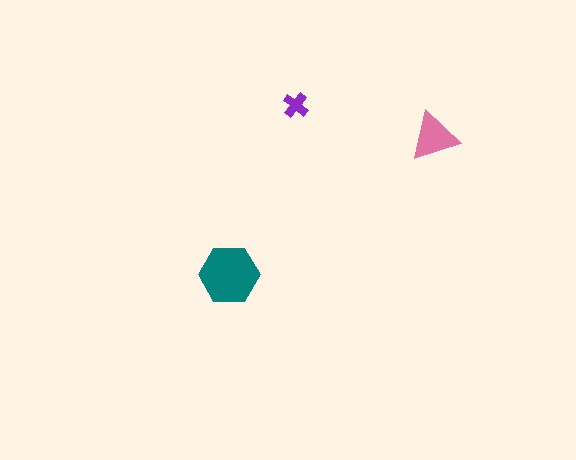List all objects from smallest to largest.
The purple cross, the pink triangle, the teal hexagon.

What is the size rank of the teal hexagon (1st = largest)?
1st.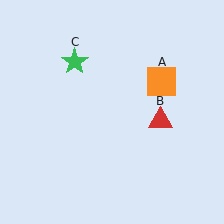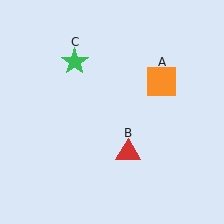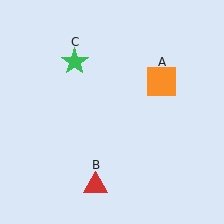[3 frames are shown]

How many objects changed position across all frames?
1 object changed position: red triangle (object B).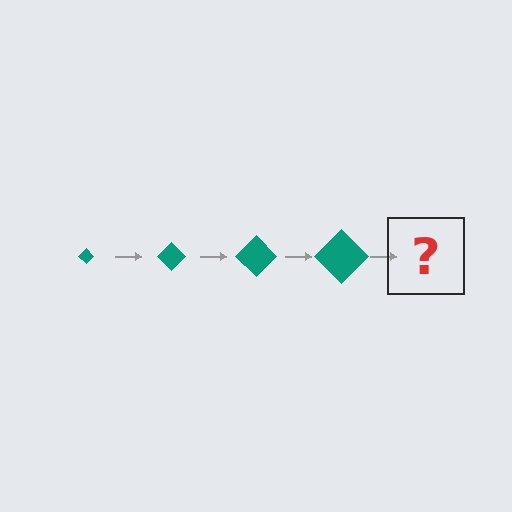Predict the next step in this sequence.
The next step is a teal diamond, larger than the previous one.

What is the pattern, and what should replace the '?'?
The pattern is that the diamond gets progressively larger each step. The '?' should be a teal diamond, larger than the previous one.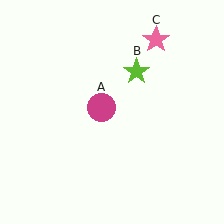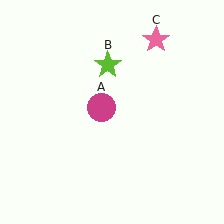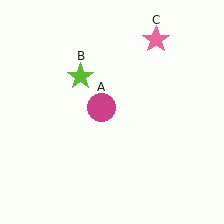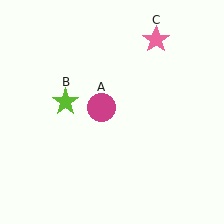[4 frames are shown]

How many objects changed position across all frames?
1 object changed position: lime star (object B).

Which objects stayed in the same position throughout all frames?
Magenta circle (object A) and pink star (object C) remained stationary.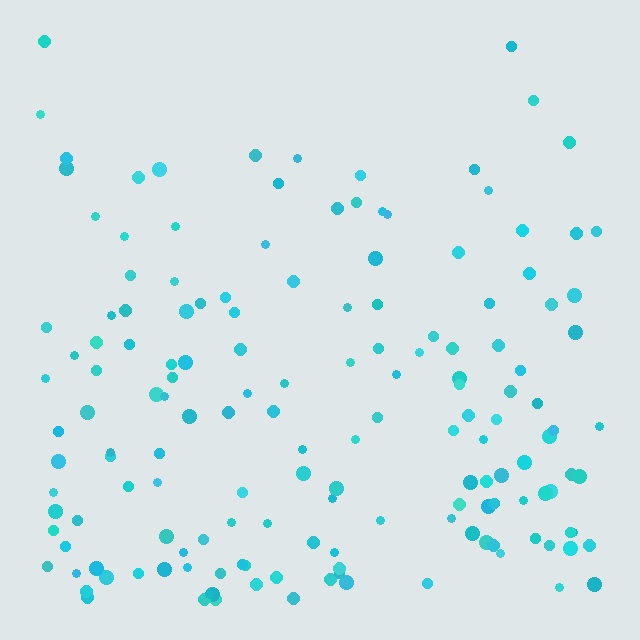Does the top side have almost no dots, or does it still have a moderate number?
Still a moderate number, just noticeably fewer than the bottom.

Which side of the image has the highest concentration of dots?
The bottom.